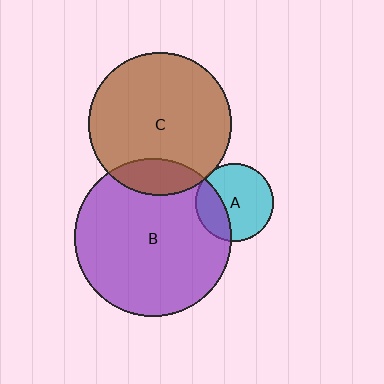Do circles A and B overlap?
Yes.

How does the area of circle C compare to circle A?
Approximately 3.4 times.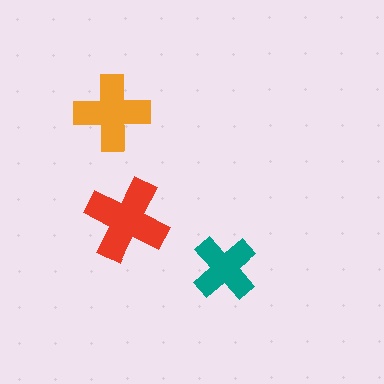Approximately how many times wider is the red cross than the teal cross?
About 1.5 times wider.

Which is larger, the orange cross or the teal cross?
The orange one.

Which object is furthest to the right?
The teal cross is rightmost.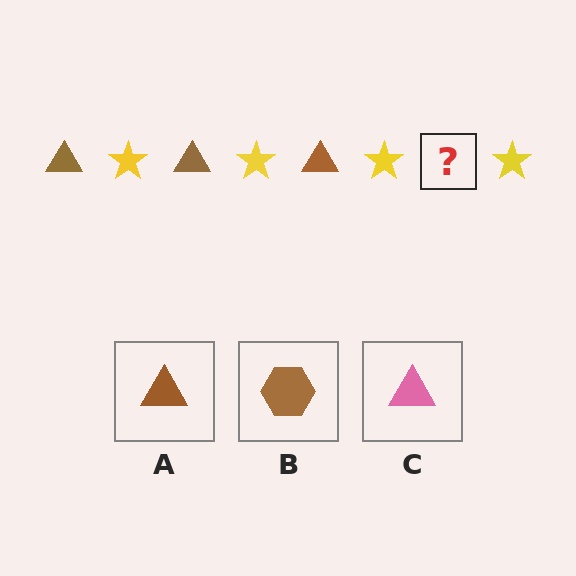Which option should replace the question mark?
Option A.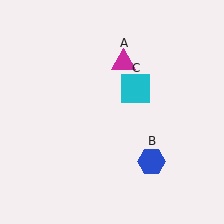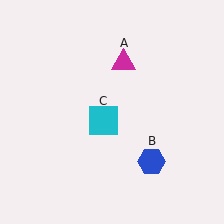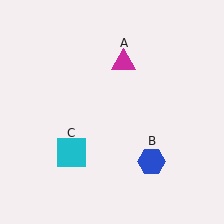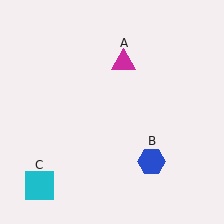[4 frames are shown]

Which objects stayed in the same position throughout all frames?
Magenta triangle (object A) and blue hexagon (object B) remained stationary.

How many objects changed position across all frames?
1 object changed position: cyan square (object C).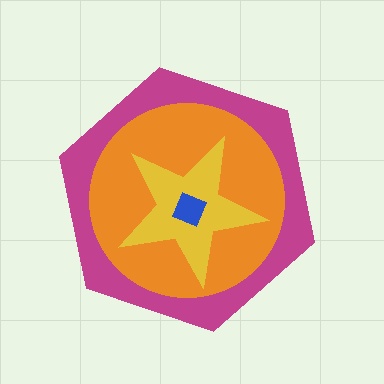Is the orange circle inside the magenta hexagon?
Yes.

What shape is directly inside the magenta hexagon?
The orange circle.